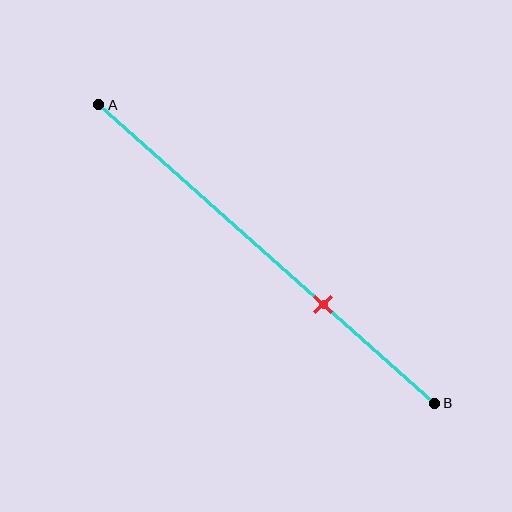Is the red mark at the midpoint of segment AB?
No, the mark is at about 65% from A, not at the 50% midpoint.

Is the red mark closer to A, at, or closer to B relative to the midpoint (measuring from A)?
The red mark is closer to point B than the midpoint of segment AB.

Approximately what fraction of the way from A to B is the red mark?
The red mark is approximately 65% of the way from A to B.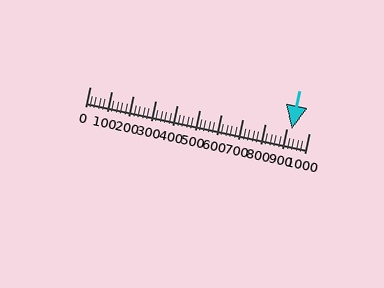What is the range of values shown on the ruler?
The ruler shows values from 0 to 1000.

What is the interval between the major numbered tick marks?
The major tick marks are spaced 100 units apart.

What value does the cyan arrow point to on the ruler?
The cyan arrow points to approximately 920.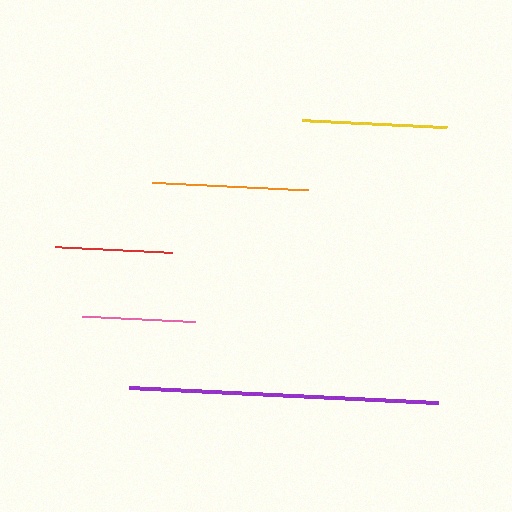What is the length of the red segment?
The red segment is approximately 117 pixels long.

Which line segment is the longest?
The purple line is the longest at approximately 308 pixels.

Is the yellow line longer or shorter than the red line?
The yellow line is longer than the red line.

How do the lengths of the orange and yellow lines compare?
The orange and yellow lines are approximately the same length.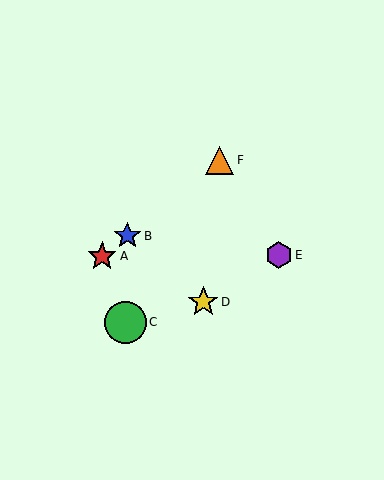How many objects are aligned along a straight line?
3 objects (A, B, F) are aligned along a straight line.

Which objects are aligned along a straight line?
Objects A, B, F are aligned along a straight line.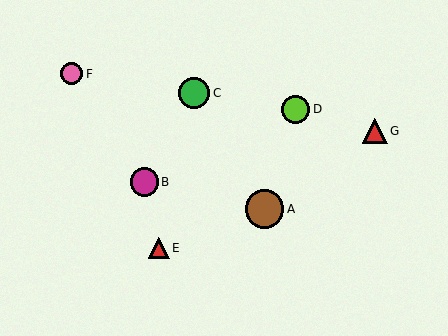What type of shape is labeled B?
Shape B is a magenta circle.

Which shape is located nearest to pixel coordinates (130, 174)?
The magenta circle (labeled B) at (144, 182) is nearest to that location.